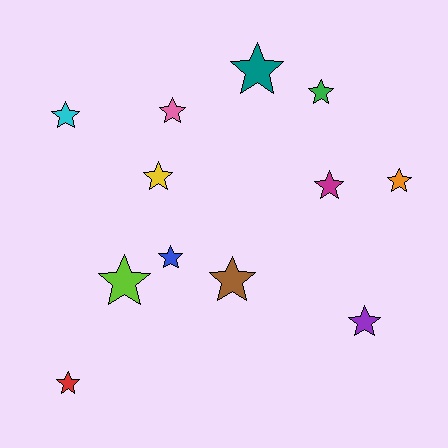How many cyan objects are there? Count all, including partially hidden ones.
There is 1 cyan object.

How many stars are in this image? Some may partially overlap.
There are 12 stars.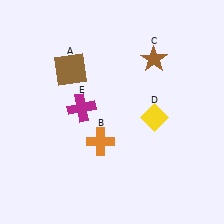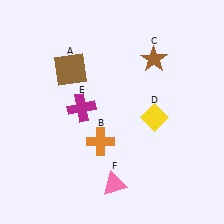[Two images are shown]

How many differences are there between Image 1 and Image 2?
There is 1 difference between the two images.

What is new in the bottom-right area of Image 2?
A pink triangle (F) was added in the bottom-right area of Image 2.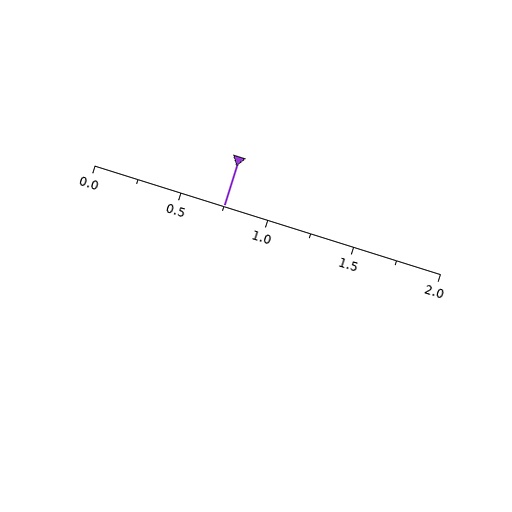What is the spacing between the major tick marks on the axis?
The major ticks are spaced 0.5 apart.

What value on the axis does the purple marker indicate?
The marker indicates approximately 0.75.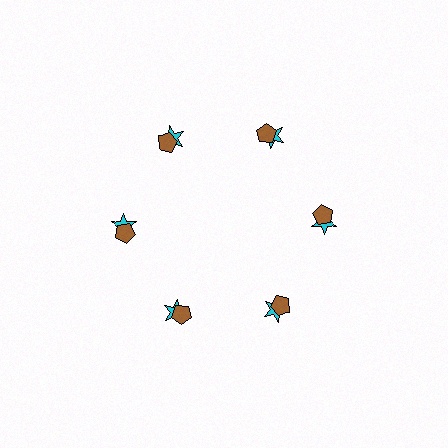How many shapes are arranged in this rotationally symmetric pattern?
There are 12 shapes, arranged in 6 groups of 2.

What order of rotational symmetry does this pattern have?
This pattern has 6-fold rotational symmetry.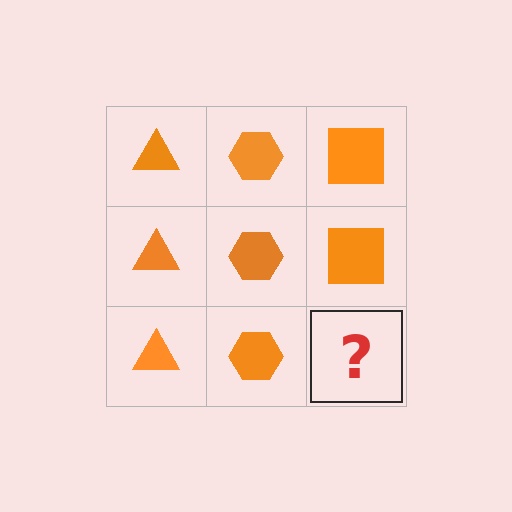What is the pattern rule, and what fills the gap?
The rule is that each column has a consistent shape. The gap should be filled with an orange square.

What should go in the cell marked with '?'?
The missing cell should contain an orange square.